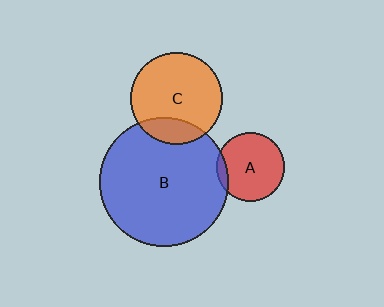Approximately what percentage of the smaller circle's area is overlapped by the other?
Approximately 20%.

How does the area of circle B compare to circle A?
Approximately 3.6 times.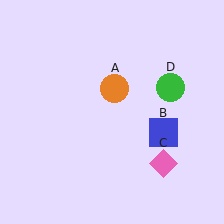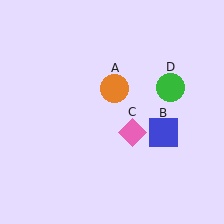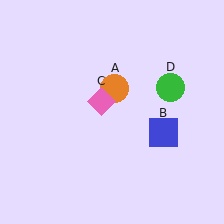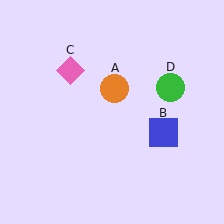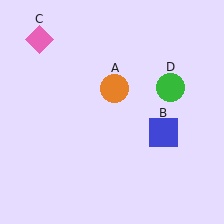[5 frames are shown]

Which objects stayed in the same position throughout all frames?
Orange circle (object A) and blue square (object B) and green circle (object D) remained stationary.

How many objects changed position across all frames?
1 object changed position: pink diamond (object C).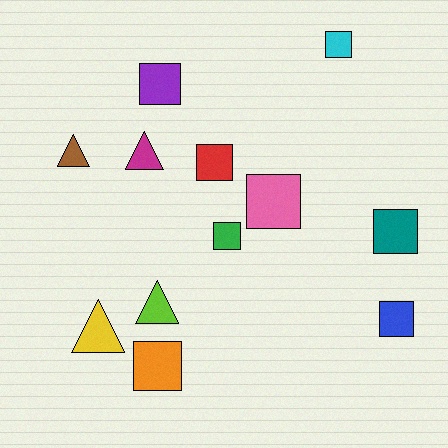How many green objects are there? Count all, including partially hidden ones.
There is 1 green object.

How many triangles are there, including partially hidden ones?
There are 4 triangles.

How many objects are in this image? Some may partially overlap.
There are 12 objects.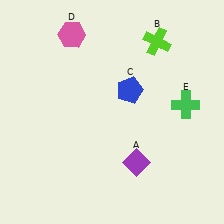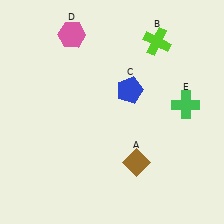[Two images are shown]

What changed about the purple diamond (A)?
In Image 1, A is purple. In Image 2, it changed to brown.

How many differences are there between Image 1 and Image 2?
There is 1 difference between the two images.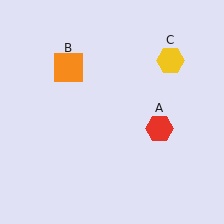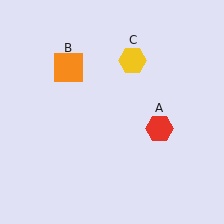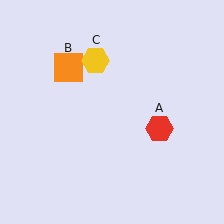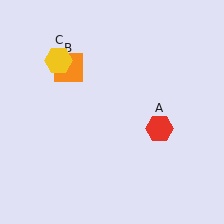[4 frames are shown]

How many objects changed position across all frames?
1 object changed position: yellow hexagon (object C).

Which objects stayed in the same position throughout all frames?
Red hexagon (object A) and orange square (object B) remained stationary.